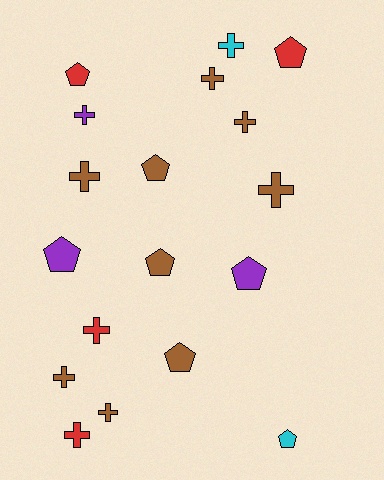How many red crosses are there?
There are 2 red crosses.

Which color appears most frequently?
Brown, with 9 objects.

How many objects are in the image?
There are 18 objects.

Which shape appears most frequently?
Cross, with 10 objects.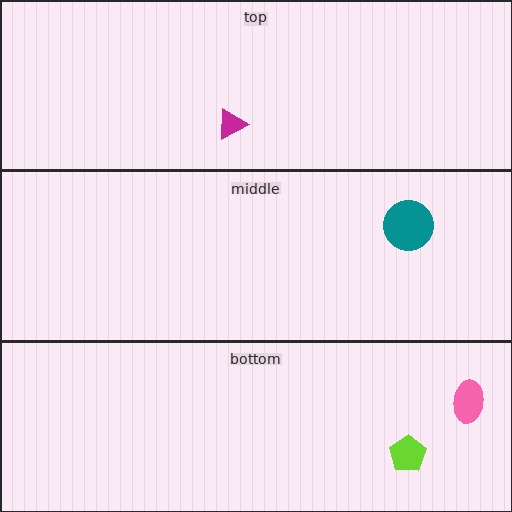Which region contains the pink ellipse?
The bottom region.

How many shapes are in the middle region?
1.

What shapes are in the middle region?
The teal circle.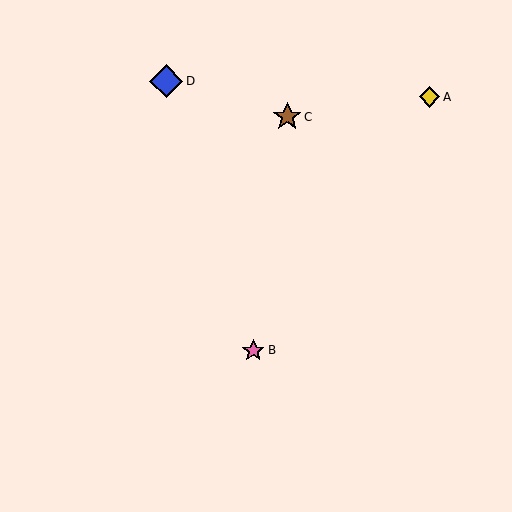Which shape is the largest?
The blue diamond (labeled D) is the largest.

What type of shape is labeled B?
Shape B is a pink star.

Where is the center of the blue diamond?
The center of the blue diamond is at (166, 81).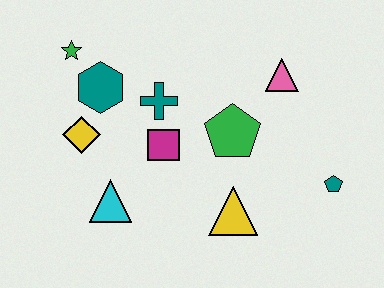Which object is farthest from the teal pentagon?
The green star is farthest from the teal pentagon.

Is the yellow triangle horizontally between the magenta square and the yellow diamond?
No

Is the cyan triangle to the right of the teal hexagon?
Yes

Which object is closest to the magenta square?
The teal cross is closest to the magenta square.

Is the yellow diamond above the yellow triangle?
Yes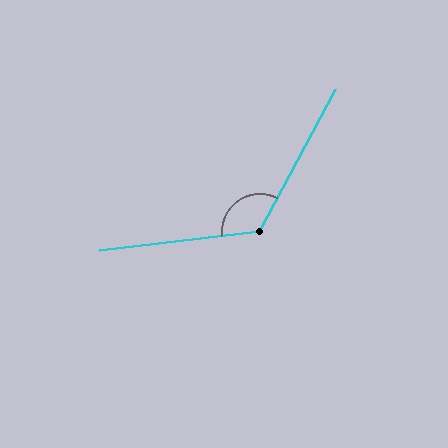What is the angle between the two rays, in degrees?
Approximately 125 degrees.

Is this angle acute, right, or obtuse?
It is obtuse.